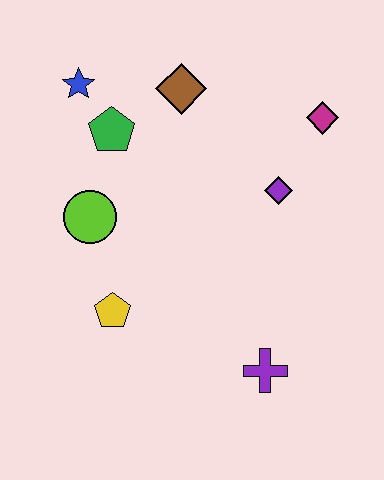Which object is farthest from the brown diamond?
The purple cross is farthest from the brown diamond.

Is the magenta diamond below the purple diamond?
No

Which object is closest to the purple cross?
The yellow pentagon is closest to the purple cross.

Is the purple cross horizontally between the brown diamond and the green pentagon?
No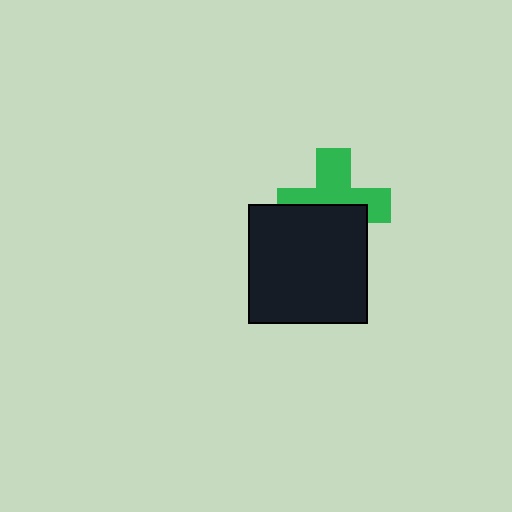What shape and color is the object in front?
The object in front is a black square.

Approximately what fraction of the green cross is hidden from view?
Roughly 46% of the green cross is hidden behind the black square.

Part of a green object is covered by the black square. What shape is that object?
It is a cross.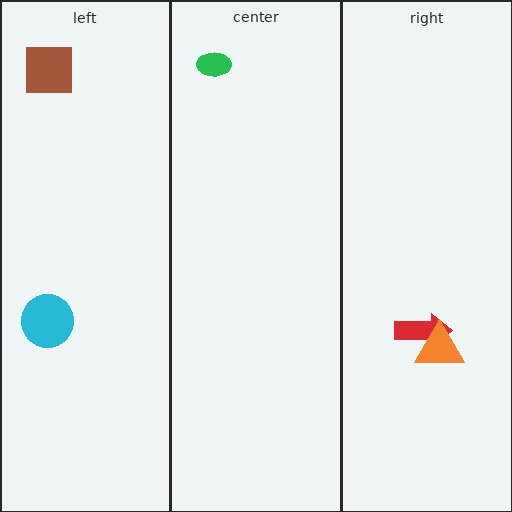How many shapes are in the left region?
2.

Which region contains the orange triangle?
The right region.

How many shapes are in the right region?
2.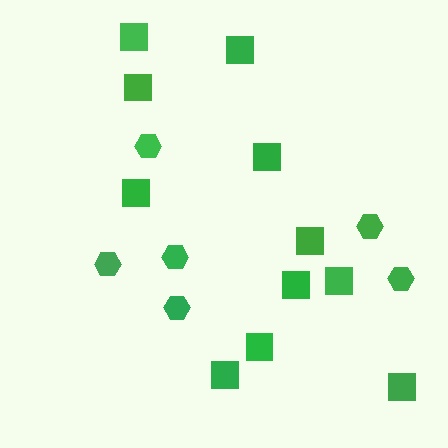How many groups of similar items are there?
There are 2 groups: one group of hexagons (6) and one group of squares (11).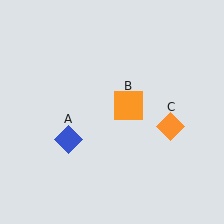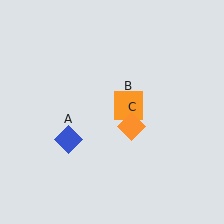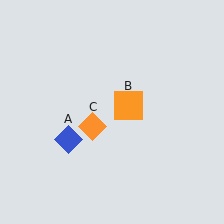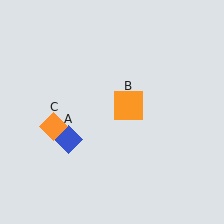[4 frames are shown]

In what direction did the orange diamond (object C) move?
The orange diamond (object C) moved left.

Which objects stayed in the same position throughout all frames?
Blue diamond (object A) and orange square (object B) remained stationary.